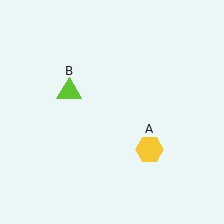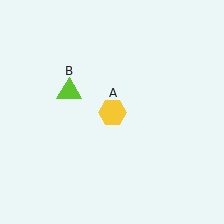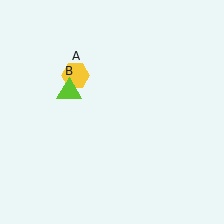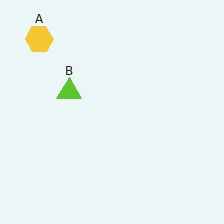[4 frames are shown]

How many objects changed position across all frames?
1 object changed position: yellow hexagon (object A).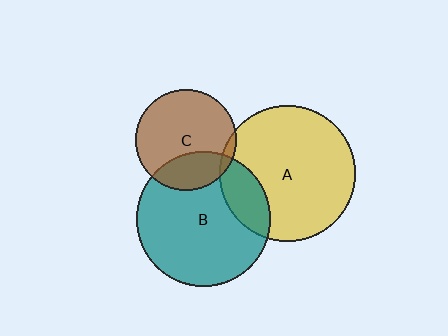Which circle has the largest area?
Circle A (yellow).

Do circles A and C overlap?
Yes.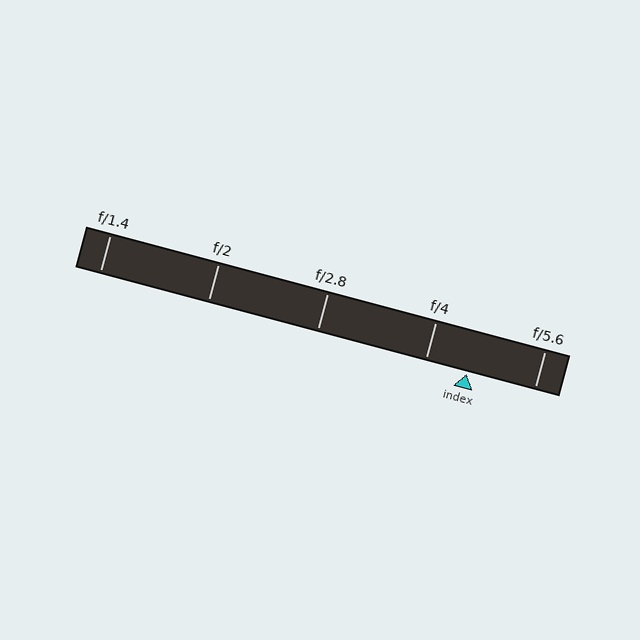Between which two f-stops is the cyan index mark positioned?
The index mark is between f/4 and f/5.6.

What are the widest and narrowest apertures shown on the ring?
The widest aperture shown is f/1.4 and the narrowest is f/5.6.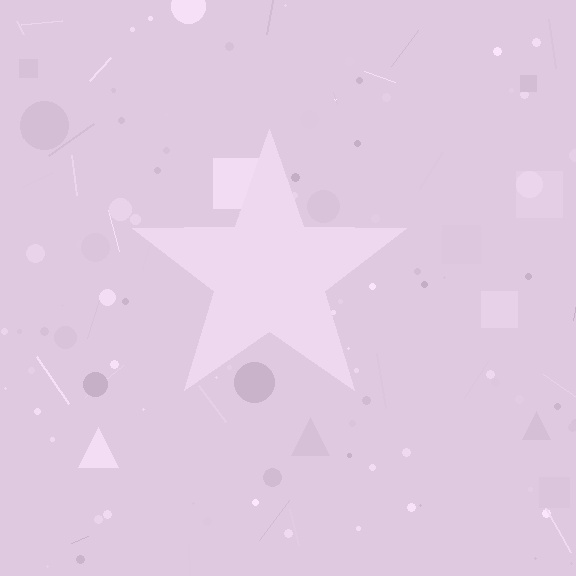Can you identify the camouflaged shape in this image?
The camouflaged shape is a star.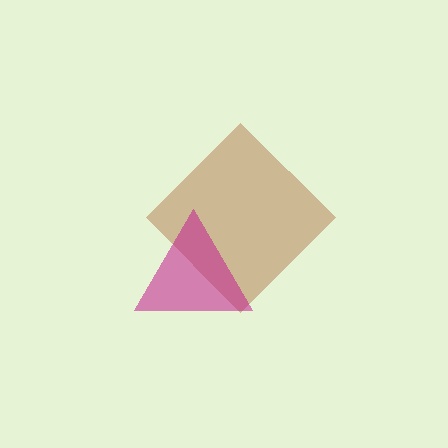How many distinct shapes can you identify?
There are 2 distinct shapes: a brown diamond, a magenta triangle.